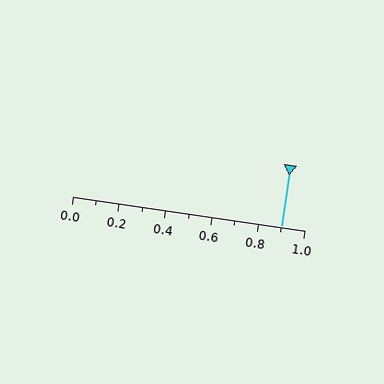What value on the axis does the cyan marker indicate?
The marker indicates approximately 0.9.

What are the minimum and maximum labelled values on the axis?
The axis runs from 0.0 to 1.0.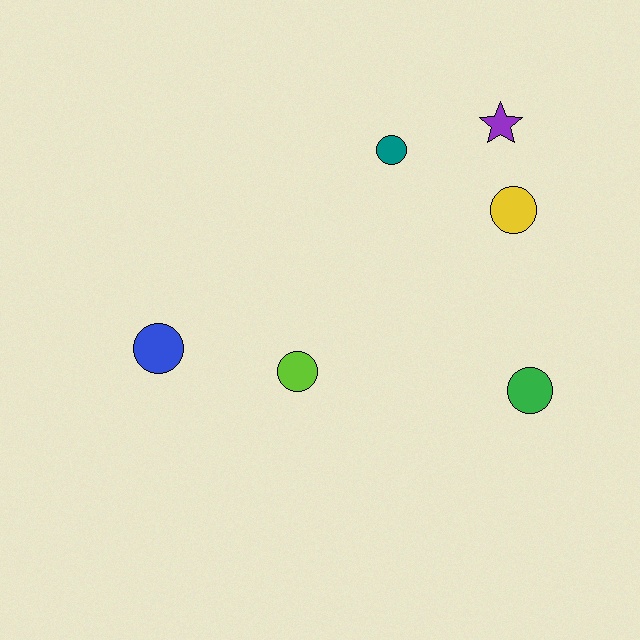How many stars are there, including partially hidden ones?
There is 1 star.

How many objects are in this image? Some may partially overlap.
There are 6 objects.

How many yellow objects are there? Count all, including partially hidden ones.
There is 1 yellow object.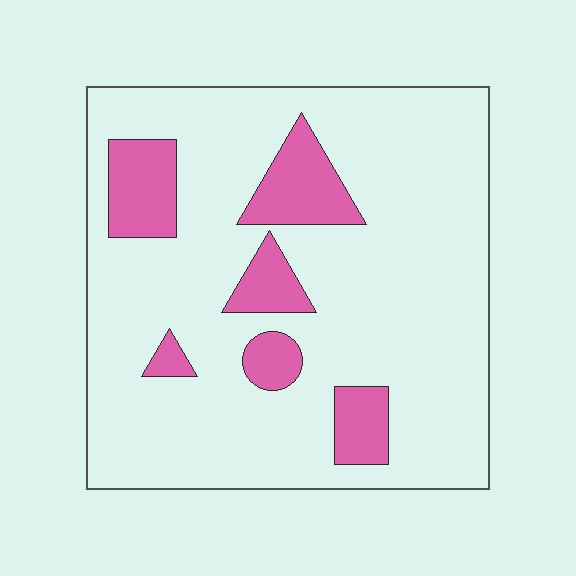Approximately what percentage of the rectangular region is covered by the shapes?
Approximately 15%.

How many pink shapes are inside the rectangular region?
6.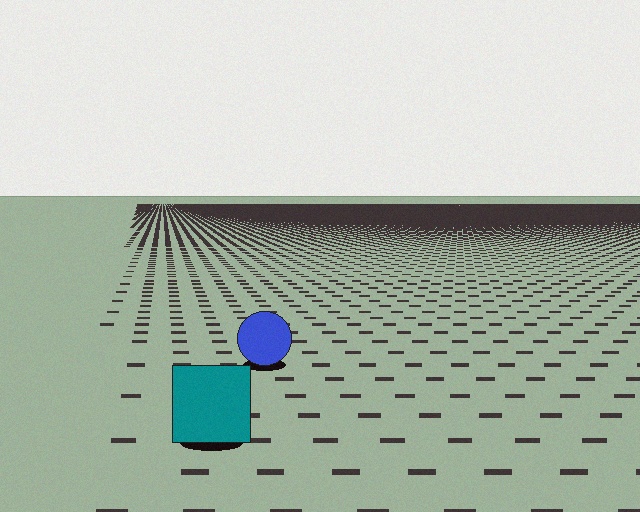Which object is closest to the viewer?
The teal square is closest. The texture marks near it are larger and more spread out.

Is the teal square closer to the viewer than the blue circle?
Yes. The teal square is closer — you can tell from the texture gradient: the ground texture is coarser near it.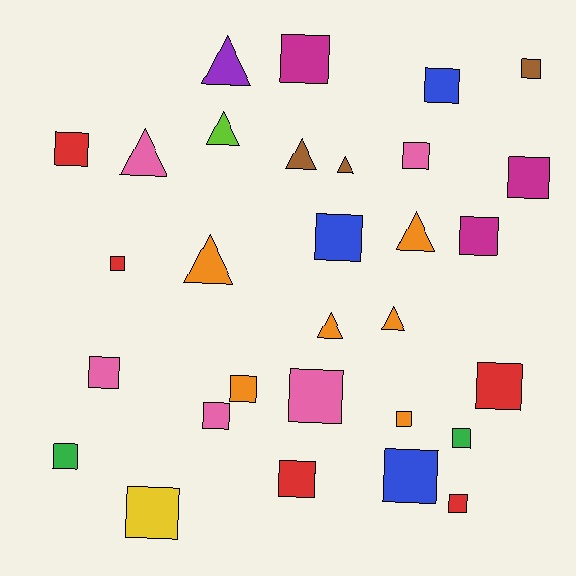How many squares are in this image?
There are 21 squares.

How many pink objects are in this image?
There are 5 pink objects.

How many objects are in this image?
There are 30 objects.